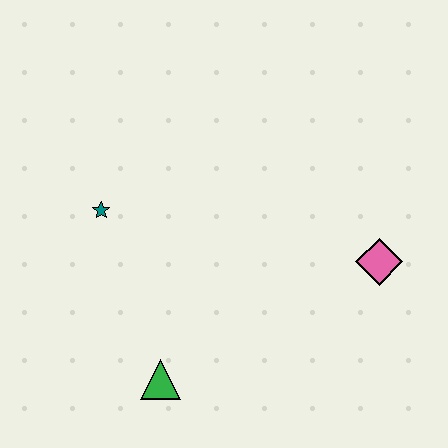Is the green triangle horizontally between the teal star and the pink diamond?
Yes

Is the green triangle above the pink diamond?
No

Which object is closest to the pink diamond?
The green triangle is closest to the pink diamond.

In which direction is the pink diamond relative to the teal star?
The pink diamond is to the right of the teal star.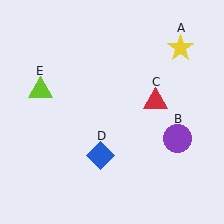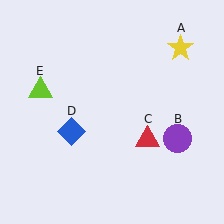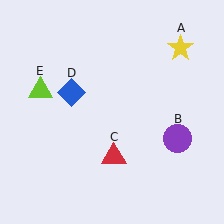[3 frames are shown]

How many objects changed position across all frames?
2 objects changed position: red triangle (object C), blue diamond (object D).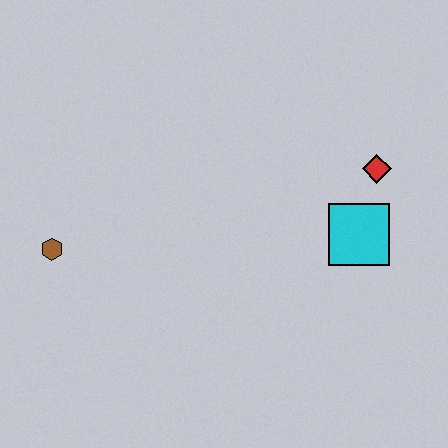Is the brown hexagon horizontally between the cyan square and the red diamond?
No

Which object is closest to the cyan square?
The red diamond is closest to the cyan square.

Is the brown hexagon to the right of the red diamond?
No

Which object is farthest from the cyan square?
The brown hexagon is farthest from the cyan square.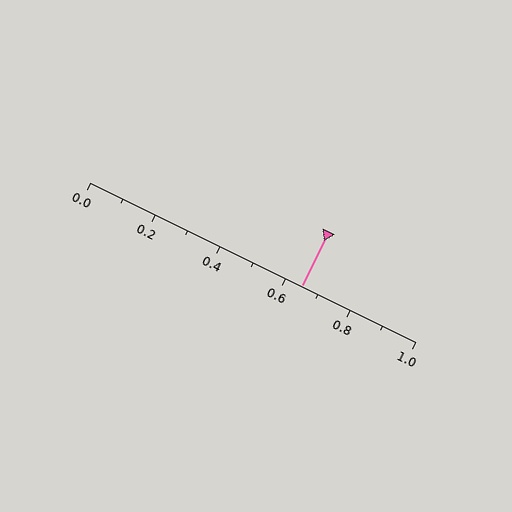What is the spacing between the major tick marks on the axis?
The major ticks are spaced 0.2 apart.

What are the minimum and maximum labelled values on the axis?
The axis runs from 0.0 to 1.0.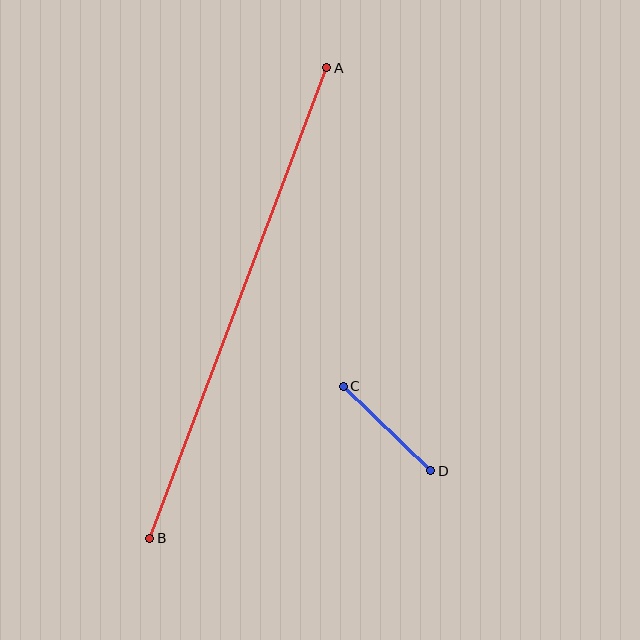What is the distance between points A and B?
The distance is approximately 503 pixels.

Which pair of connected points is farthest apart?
Points A and B are farthest apart.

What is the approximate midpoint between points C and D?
The midpoint is at approximately (387, 429) pixels.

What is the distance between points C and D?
The distance is approximately 121 pixels.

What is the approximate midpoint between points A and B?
The midpoint is at approximately (238, 303) pixels.